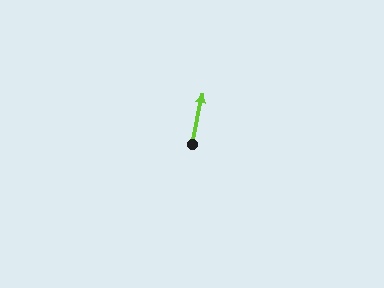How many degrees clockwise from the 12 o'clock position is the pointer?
Approximately 12 degrees.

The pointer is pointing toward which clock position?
Roughly 12 o'clock.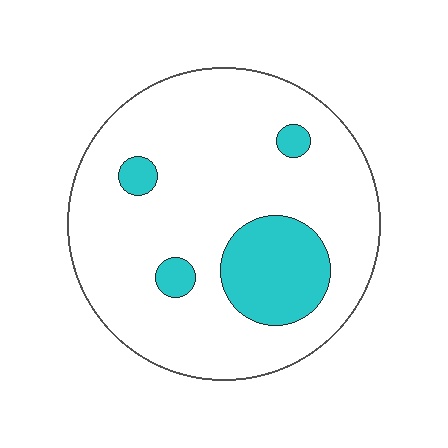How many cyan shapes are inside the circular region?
4.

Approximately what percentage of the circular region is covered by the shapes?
Approximately 15%.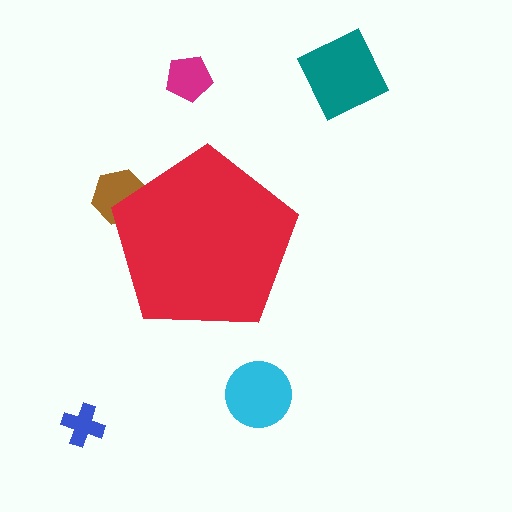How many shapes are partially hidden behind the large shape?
1 shape is partially hidden.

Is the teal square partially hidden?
No, the teal square is fully visible.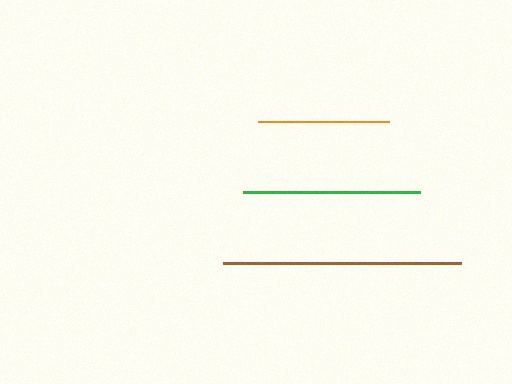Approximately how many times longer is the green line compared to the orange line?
The green line is approximately 1.3 times the length of the orange line.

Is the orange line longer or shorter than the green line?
The green line is longer than the orange line.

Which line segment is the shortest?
The orange line is the shortest at approximately 131 pixels.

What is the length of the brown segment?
The brown segment is approximately 237 pixels long.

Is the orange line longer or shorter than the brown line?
The brown line is longer than the orange line.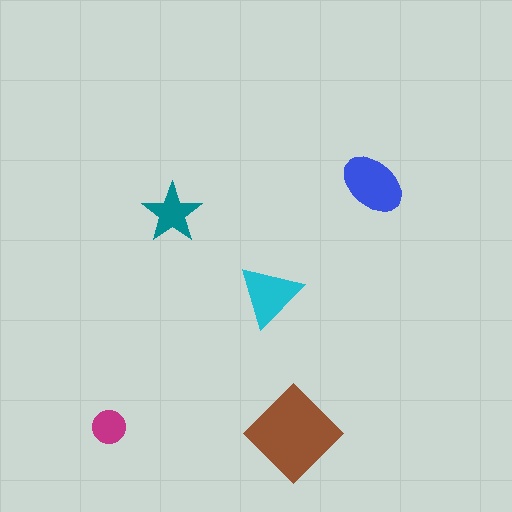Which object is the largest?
The brown diamond.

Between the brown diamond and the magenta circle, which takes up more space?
The brown diamond.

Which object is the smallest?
The magenta circle.